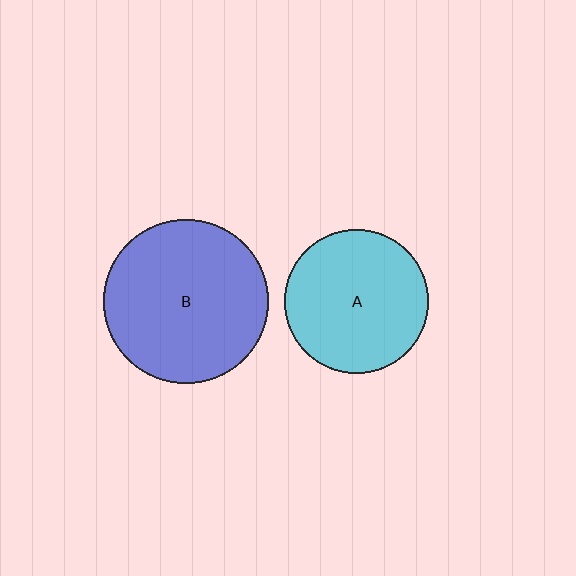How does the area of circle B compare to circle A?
Approximately 1.3 times.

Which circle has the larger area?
Circle B (blue).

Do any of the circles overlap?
No, none of the circles overlap.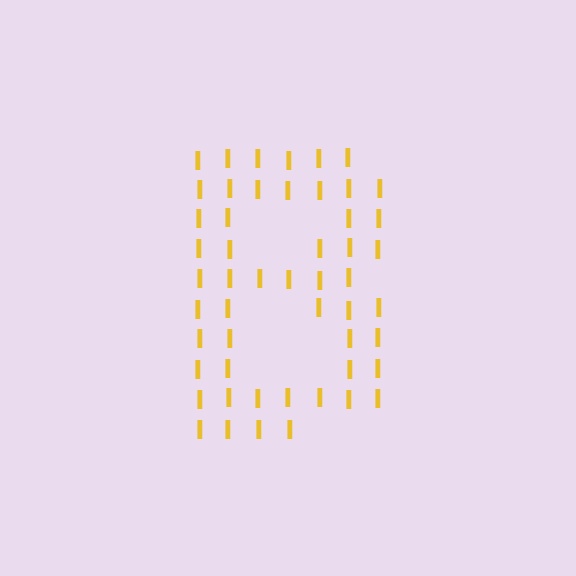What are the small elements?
The small elements are letter I's.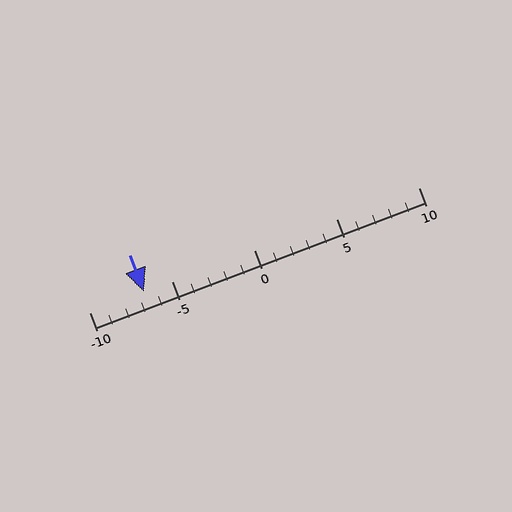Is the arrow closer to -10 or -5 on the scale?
The arrow is closer to -5.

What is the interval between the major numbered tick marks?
The major tick marks are spaced 5 units apart.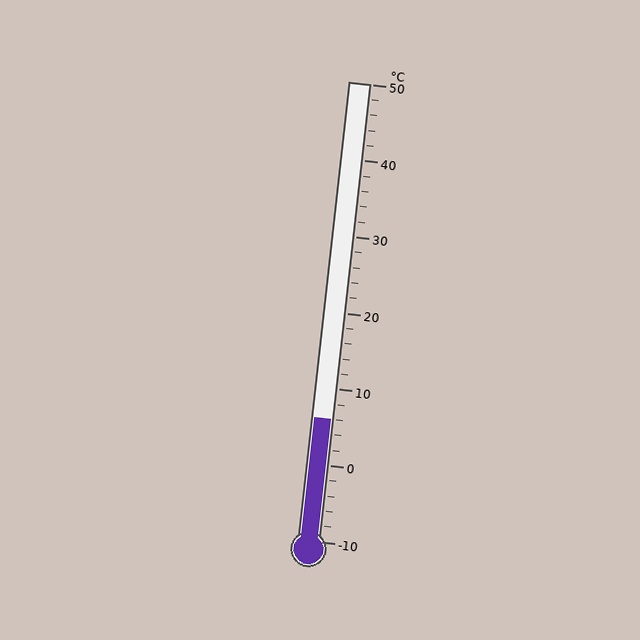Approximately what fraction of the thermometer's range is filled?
The thermometer is filled to approximately 25% of its range.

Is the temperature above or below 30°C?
The temperature is below 30°C.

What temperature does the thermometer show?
The thermometer shows approximately 6°C.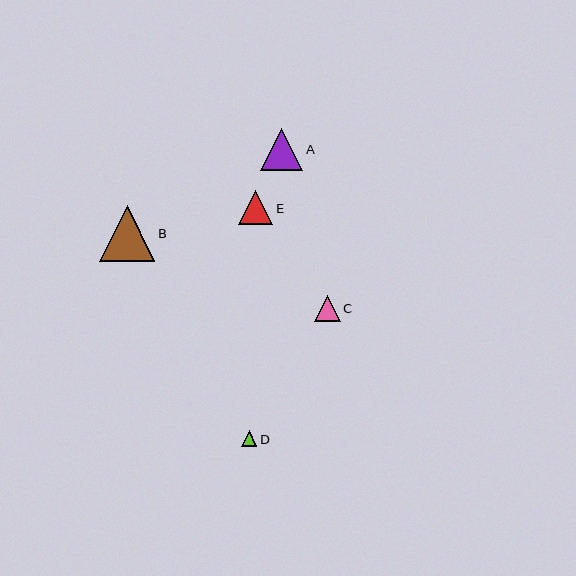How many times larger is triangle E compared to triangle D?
Triangle E is approximately 2.2 times the size of triangle D.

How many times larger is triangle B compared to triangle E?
Triangle B is approximately 1.6 times the size of triangle E.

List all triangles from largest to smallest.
From largest to smallest: B, A, E, C, D.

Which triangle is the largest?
Triangle B is the largest with a size of approximately 56 pixels.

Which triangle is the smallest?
Triangle D is the smallest with a size of approximately 15 pixels.